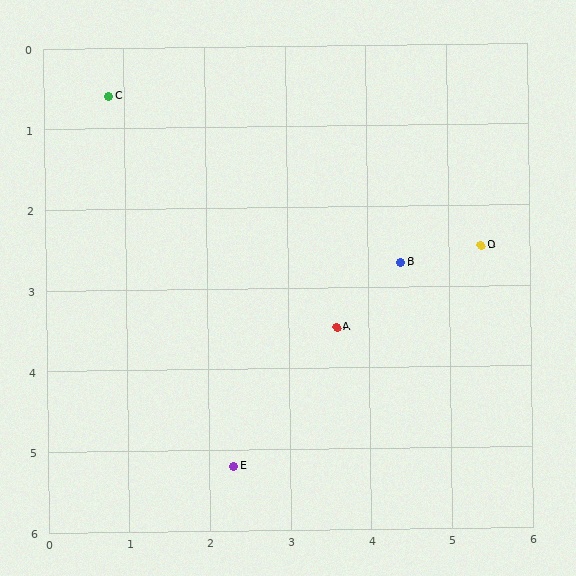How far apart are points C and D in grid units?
Points C and D are about 5.0 grid units apart.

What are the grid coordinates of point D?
Point D is at approximately (5.4, 2.5).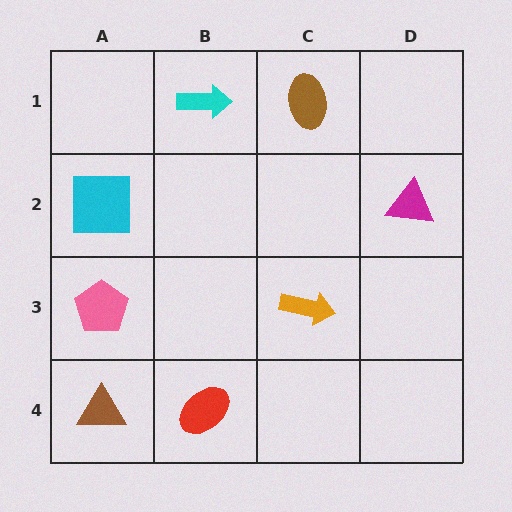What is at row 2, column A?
A cyan square.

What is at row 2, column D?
A magenta triangle.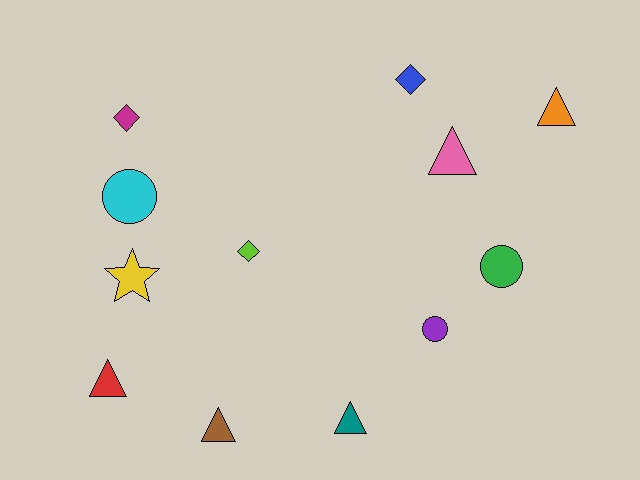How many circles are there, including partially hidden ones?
There are 3 circles.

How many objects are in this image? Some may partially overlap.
There are 12 objects.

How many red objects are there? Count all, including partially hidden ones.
There is 1 red object.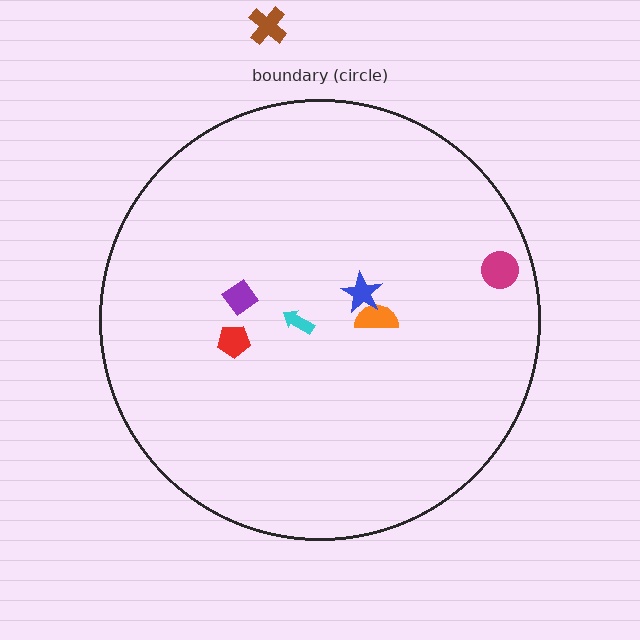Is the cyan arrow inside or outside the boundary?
Inside.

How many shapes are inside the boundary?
6 inside, 1 outside.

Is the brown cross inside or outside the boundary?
Outside.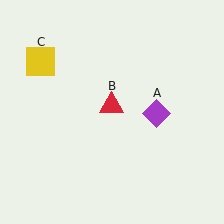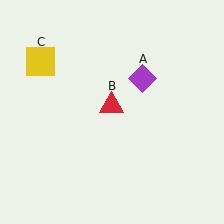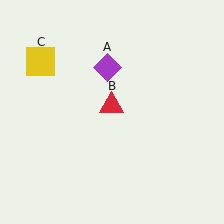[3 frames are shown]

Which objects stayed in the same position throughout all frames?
Red triangle (object B) and yellow square (object C) remained stationary.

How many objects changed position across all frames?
1 object changed position: purple diamond (object A).